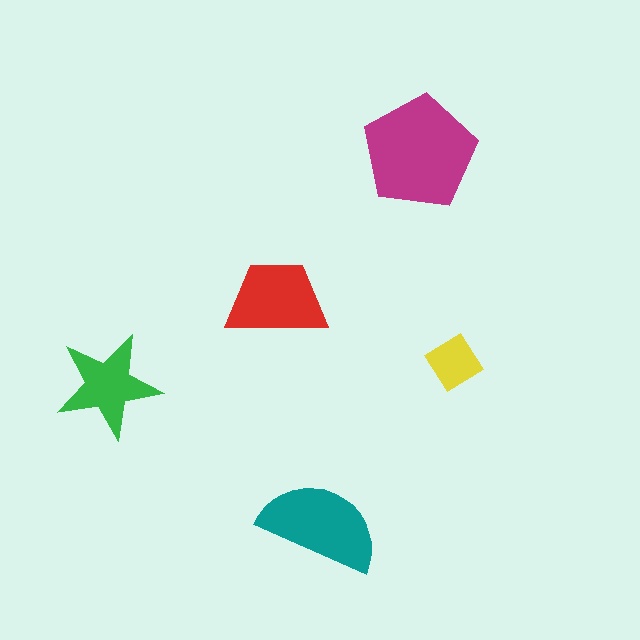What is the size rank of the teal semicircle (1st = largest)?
2nd.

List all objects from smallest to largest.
The yellow diamond, the green star, the red trapezoid, the teal semicircle, the magenta pentagon.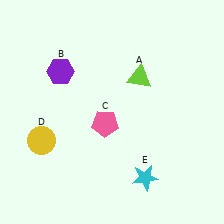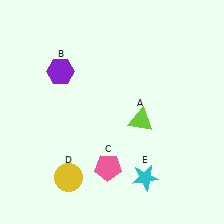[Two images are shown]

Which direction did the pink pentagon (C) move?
The pink pentagon (C) moved down.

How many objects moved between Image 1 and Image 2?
3 objects moved between the two images.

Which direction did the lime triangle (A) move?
The lime triangle (A) moved down.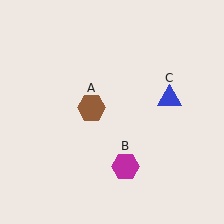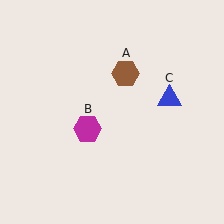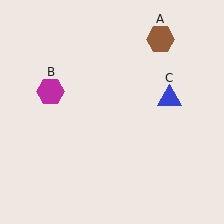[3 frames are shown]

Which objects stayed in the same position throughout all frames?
Blue triangle (object C) remained stationary.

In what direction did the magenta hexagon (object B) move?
The magenta hexagon (object B) moved up and to the left.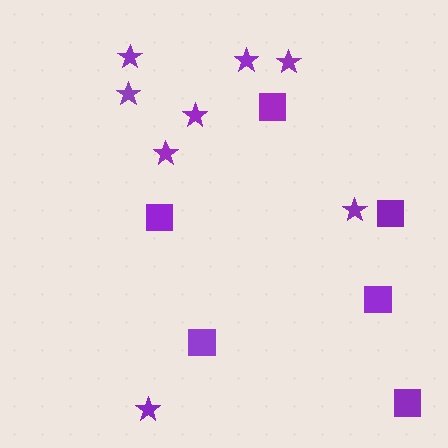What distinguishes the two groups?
There are 2 groups: one group of squares (6) and one group of stars (8).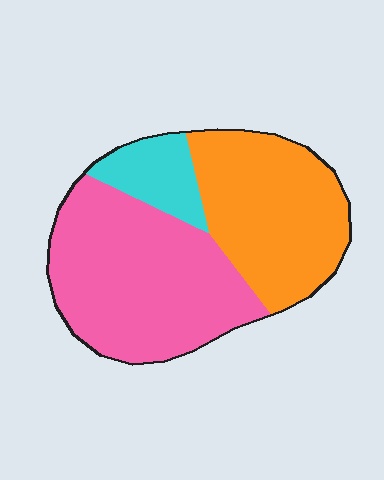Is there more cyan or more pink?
Pink.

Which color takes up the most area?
Pink, at roughly 50%.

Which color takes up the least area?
Cyan, at roughly 10%.